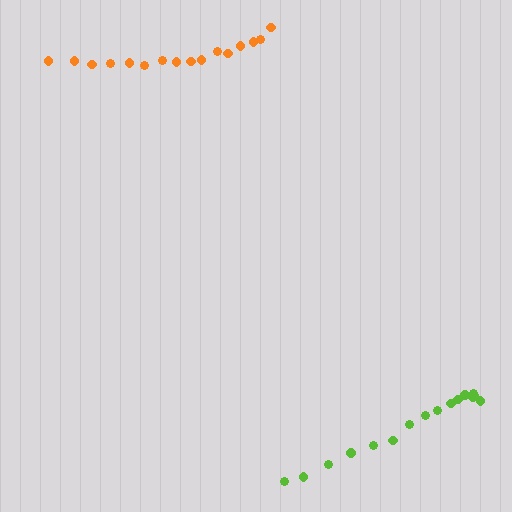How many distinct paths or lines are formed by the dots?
There are 2 distinct paths.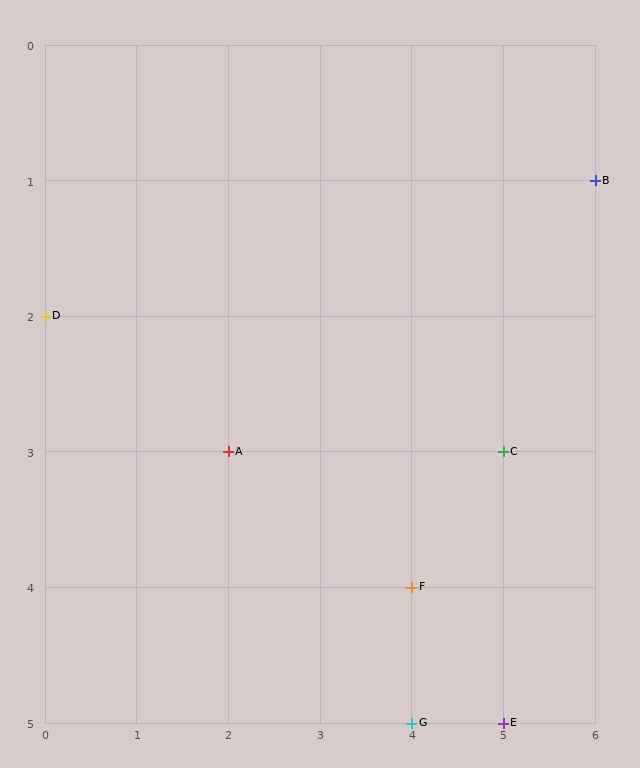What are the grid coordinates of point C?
Point C is at grid coordinates (5, 3).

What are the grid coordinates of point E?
Point E is at grid coordinates (5, 5).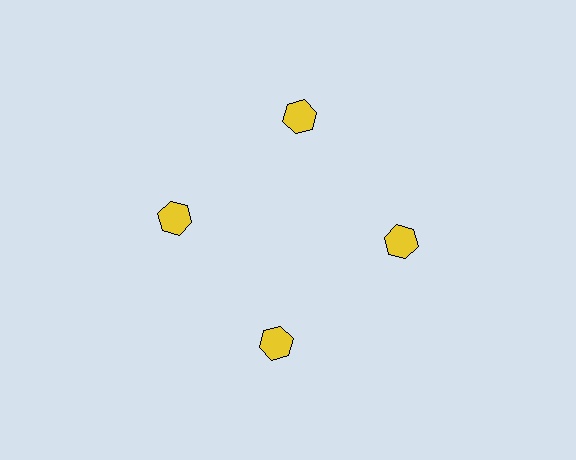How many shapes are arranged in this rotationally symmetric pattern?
There are 4 shapes, arranged in 4 groups of 1.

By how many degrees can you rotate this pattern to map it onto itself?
The pattern maps onto itself every 90 degrees of rotation.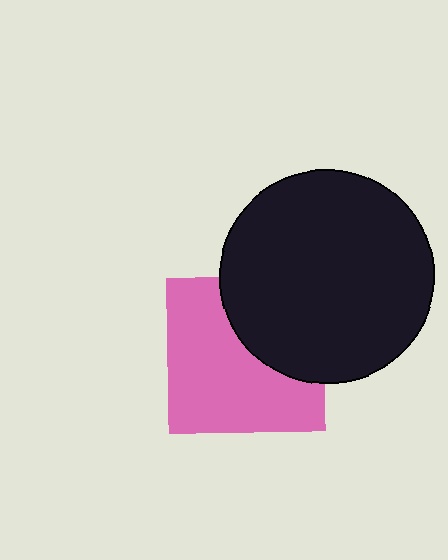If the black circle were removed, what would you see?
You would see the complete pink square.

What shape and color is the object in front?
The object in front is a black circle.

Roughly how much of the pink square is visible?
About half of it is visible (roughly 64%).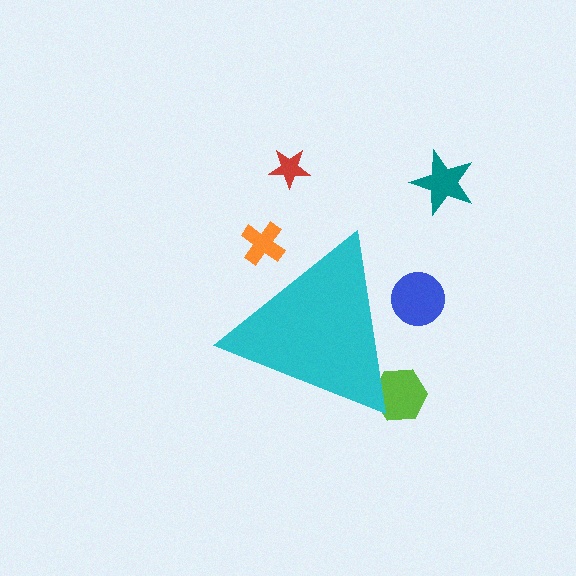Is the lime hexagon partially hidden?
Yes, the lime hexagon is partially hidden behind the cyan triangle.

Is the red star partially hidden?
No, the red star is fully visible.